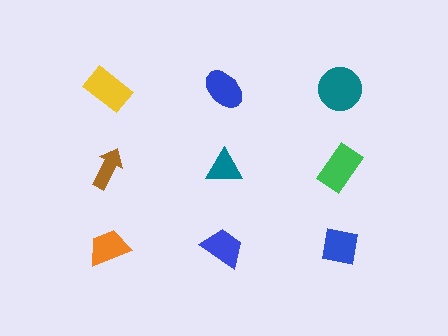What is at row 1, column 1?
A yellow rectangle.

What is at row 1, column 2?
A blue ellipse.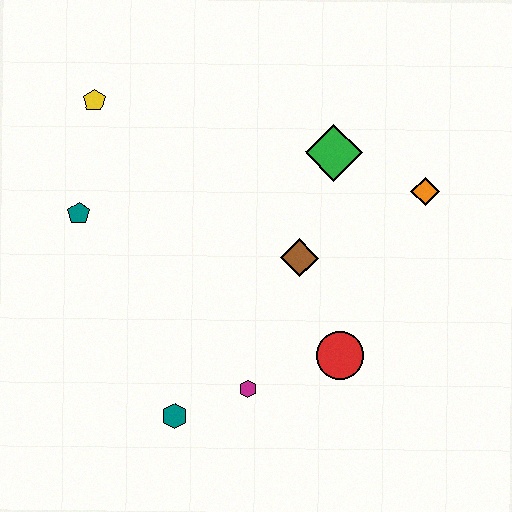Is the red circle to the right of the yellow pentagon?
Yes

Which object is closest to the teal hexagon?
The magenta hexagon is closest to the teal hexagon.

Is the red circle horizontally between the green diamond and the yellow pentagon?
No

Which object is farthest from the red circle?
The yellow pentagon is farthest from the red circle.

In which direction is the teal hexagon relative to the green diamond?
The teal hexagon is below the green diamond.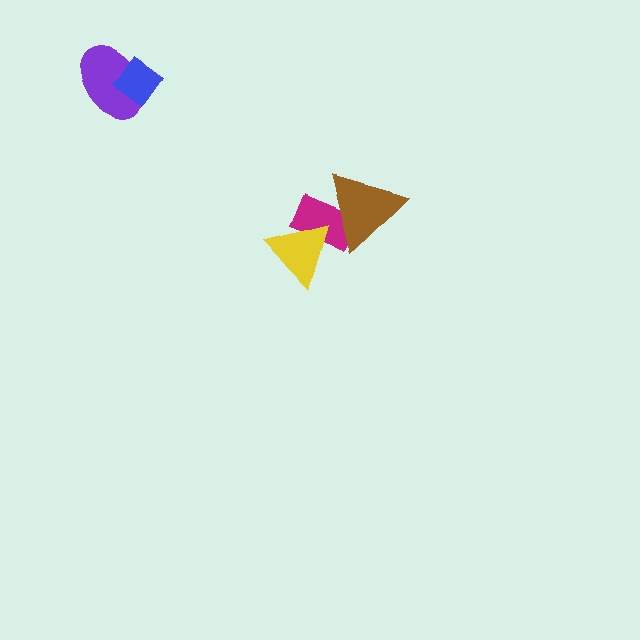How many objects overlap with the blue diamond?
1 object overlaps with the blue diamond.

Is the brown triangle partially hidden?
No, no other shape covers it.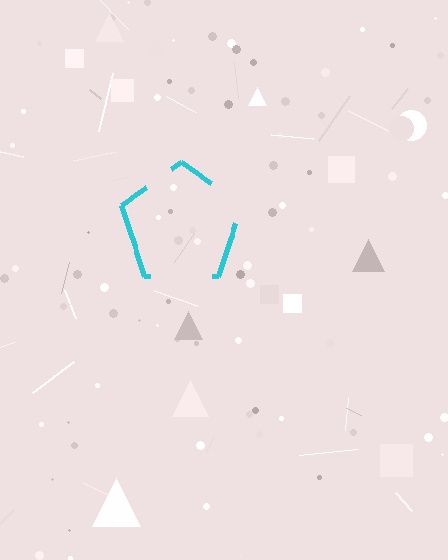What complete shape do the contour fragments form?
The contour fragments form a pentagon.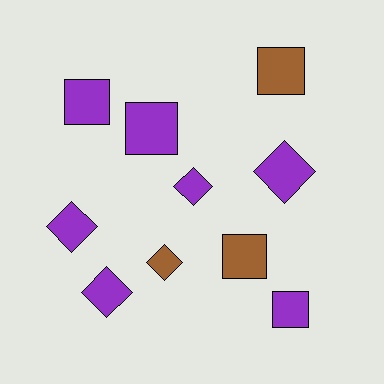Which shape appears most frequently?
Diamond, with 5 objects.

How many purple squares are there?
There are 3 purple squares.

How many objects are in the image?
There are 10 objects.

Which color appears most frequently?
Purple, with 7 objects.